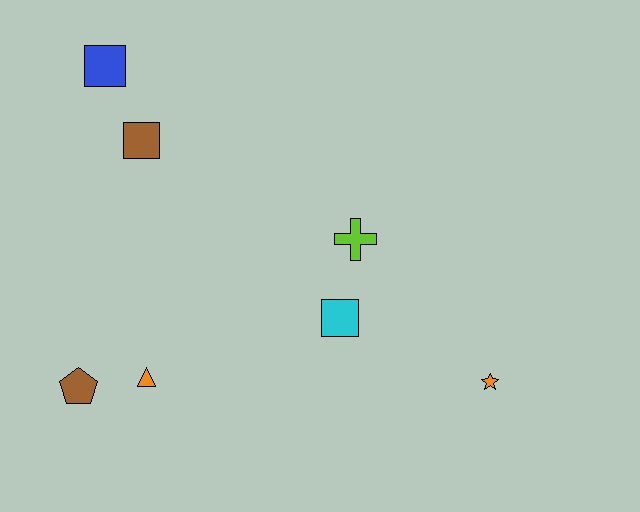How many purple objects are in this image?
There are no purple objects.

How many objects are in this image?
There are 7 objects.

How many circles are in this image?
There are no circles.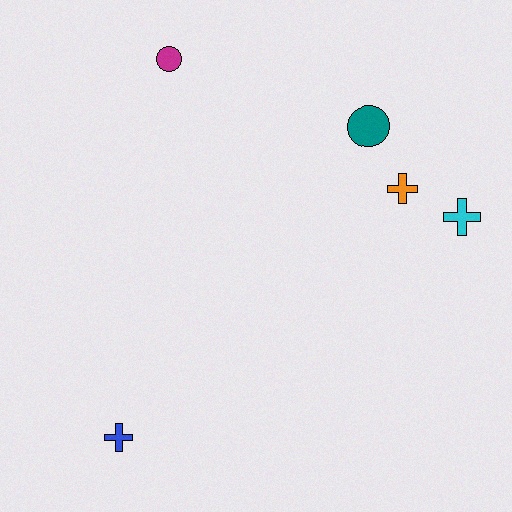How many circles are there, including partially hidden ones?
There are 2 circles.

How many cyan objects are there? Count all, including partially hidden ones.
There is 1 cyan object.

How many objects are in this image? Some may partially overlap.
There are 5 objects.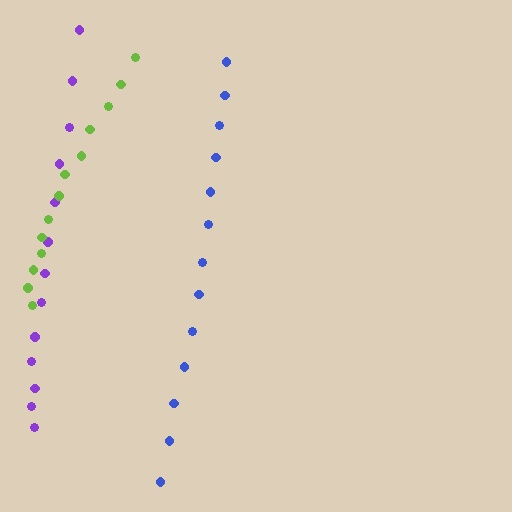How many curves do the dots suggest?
There are 3 distinct paths.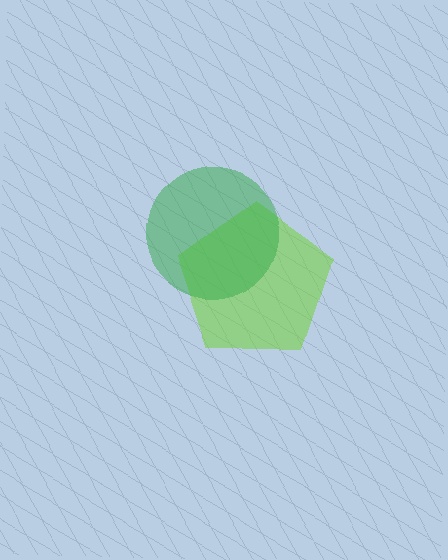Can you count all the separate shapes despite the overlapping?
Yes, there are 2 separate shapes.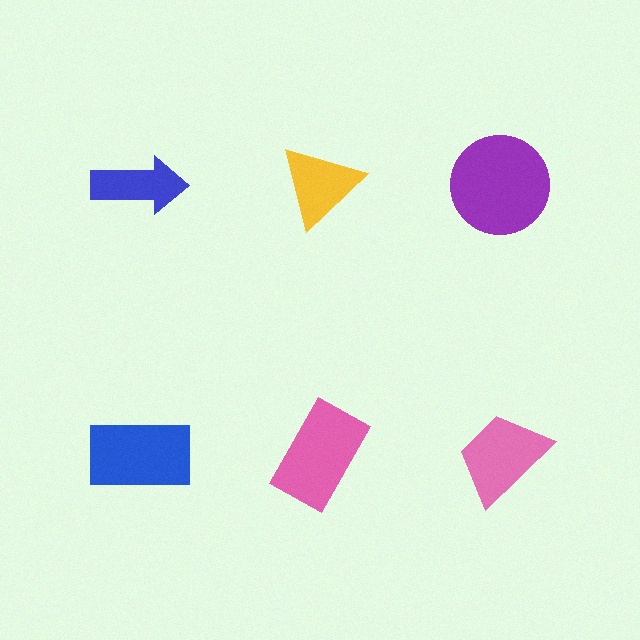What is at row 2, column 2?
A pink rectangle.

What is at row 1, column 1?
A blue arrow.